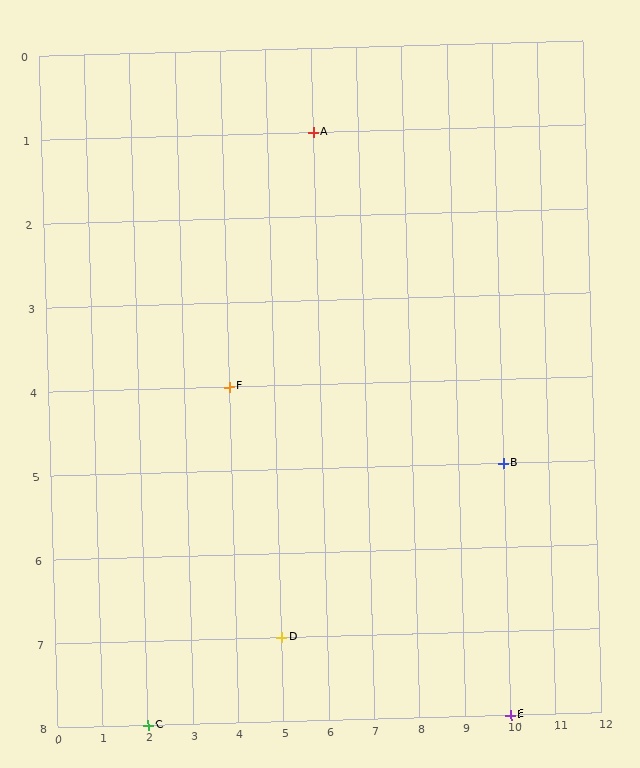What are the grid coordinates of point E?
Point E is at grid coordinates (10, 8).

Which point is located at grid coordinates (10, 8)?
Point E is at (10, 8).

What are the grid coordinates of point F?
Point F is at grid coordinates (4, 4).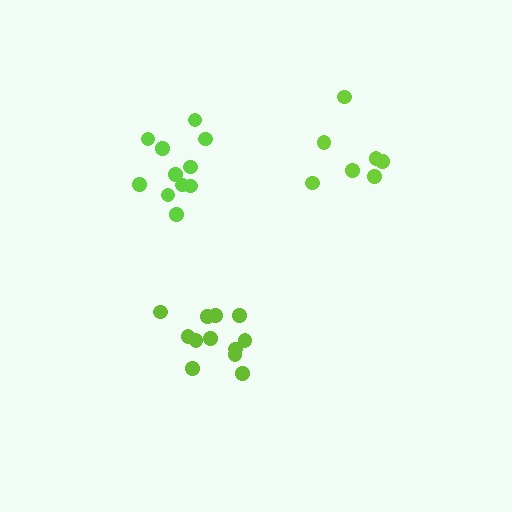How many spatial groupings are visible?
There are 3 spatial groupings.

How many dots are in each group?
Group 1: 7 dots, Group 2: 11 dots, Group 3: 12 dots (30 total).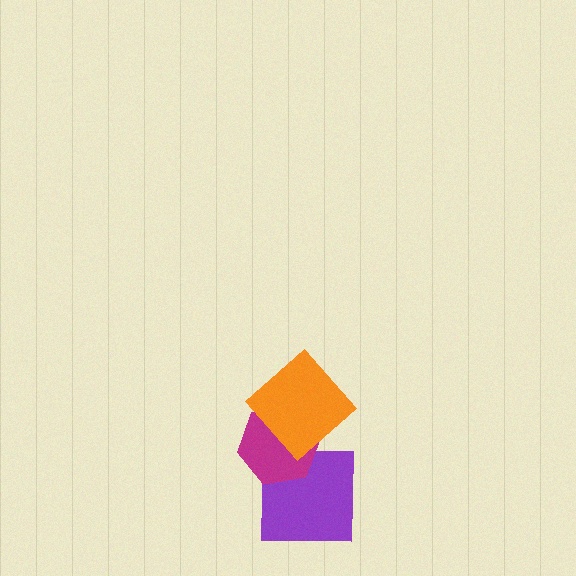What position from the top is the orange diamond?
The orange diamond is 1st from the top.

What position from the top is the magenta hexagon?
The magenta hexagon is 2nd from the top.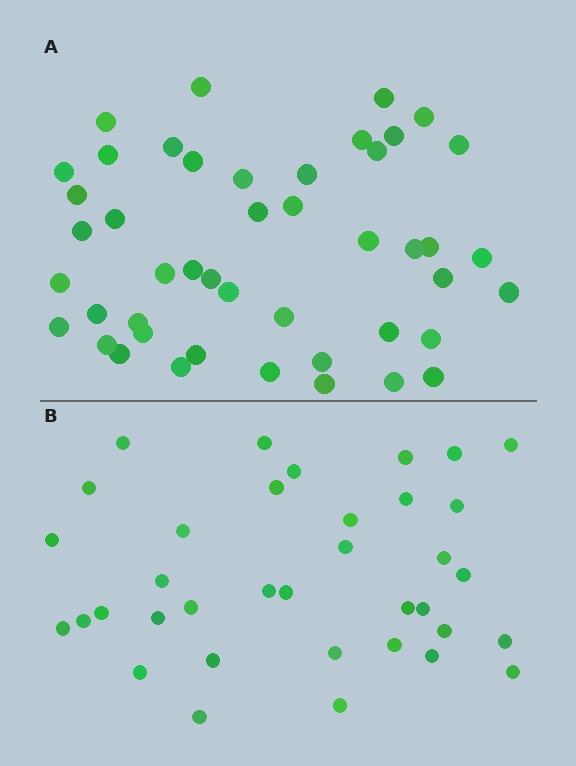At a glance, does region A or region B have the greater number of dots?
Region A (the top region) has more dots.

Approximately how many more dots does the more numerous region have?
Region A has roughly 10 or so more dots than region B.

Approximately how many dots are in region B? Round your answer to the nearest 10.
About 40 dots. (The exact count is 36, which rounds to 40.)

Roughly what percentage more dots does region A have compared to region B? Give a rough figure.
About 30% more.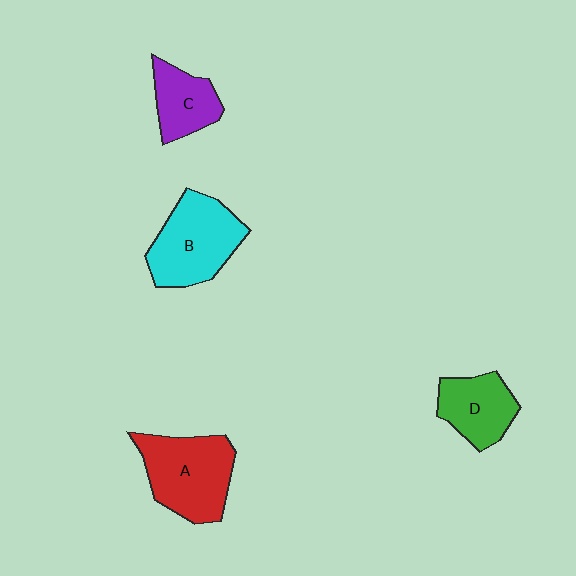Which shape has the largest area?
Shape A (red).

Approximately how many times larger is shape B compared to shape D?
Approximately 1.5 times.